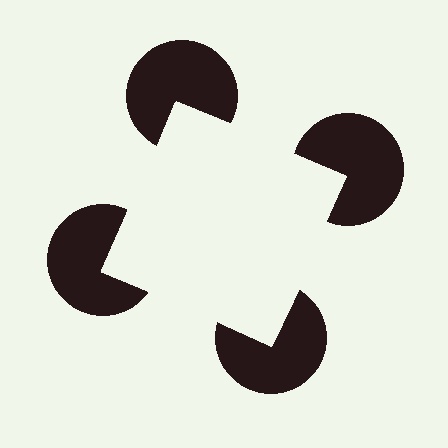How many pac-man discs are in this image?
There are 4 — one at each vertex of the illusory square.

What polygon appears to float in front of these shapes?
An illusory square — its edges are inferred from the aligned wedge cuts in the pac-man discs, not physically drawn.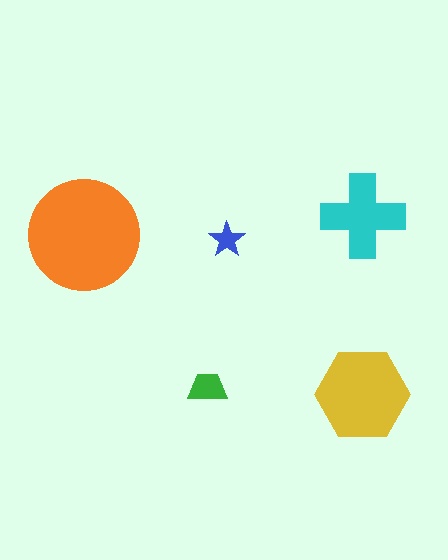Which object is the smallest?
The blue star.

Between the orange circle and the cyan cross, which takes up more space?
The orange circle.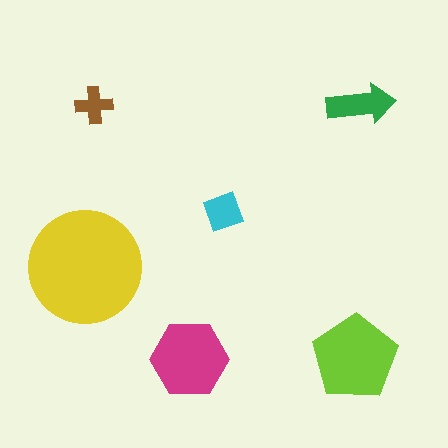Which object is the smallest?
The brown cross.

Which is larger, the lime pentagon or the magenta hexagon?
The lime pentagon.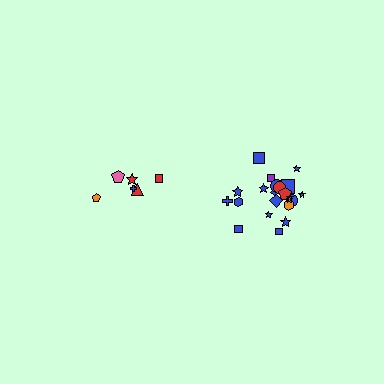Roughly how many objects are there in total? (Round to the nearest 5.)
Roughly 30 objects in total.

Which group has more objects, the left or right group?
The right group.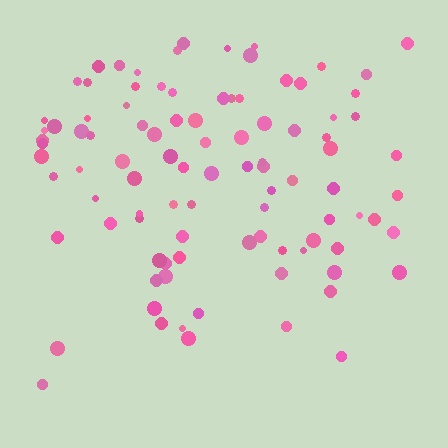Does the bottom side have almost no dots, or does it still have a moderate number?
Still a moderate number, just noticeably fewer than the top.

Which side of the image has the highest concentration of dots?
The top.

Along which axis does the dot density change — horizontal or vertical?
Vertical.